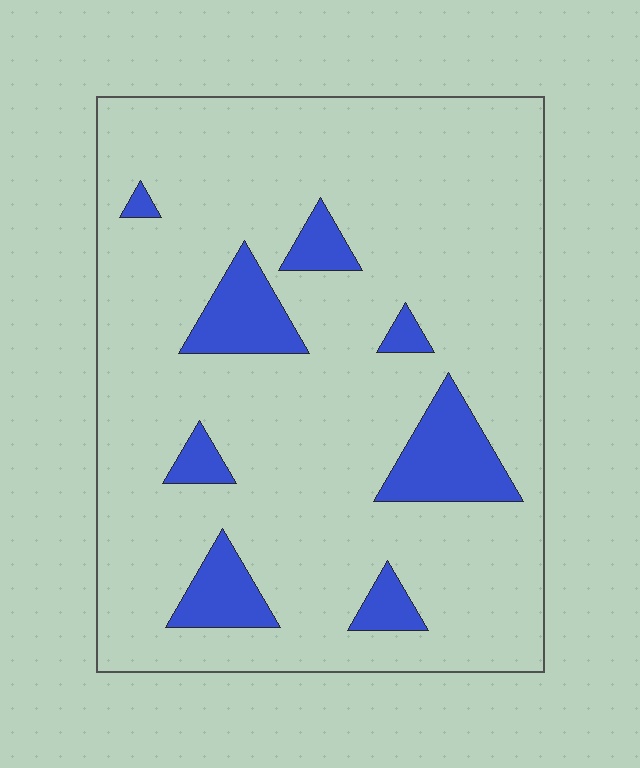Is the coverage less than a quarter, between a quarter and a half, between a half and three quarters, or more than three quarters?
Less than a quarter.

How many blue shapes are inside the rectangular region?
8.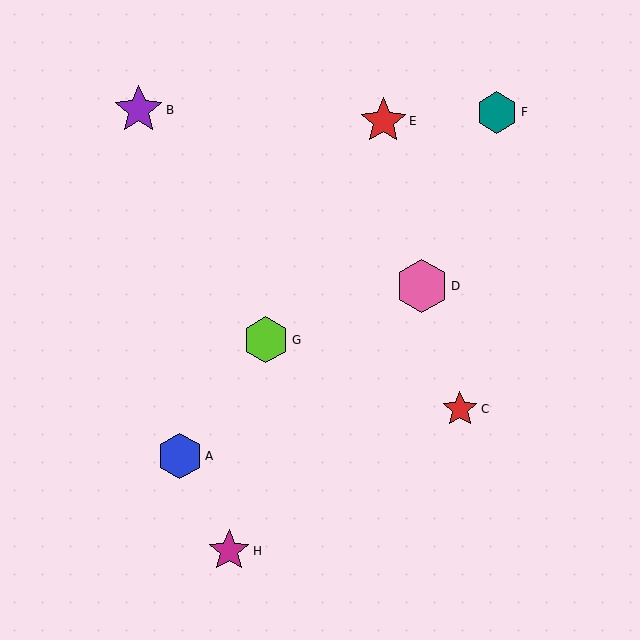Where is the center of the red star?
The center of the red star is at (383, 121).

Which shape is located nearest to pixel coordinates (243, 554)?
The magenta star (labeled H) at (229, 551) is nearest to that location.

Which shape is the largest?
The pink hexagon (labeled D) is the largest.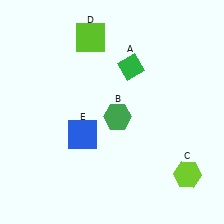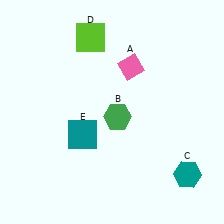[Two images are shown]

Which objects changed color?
A changed from green to pink. C changed from lime to teal. E changed from blue to teal.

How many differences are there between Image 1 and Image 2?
There are 3 differences between the two images.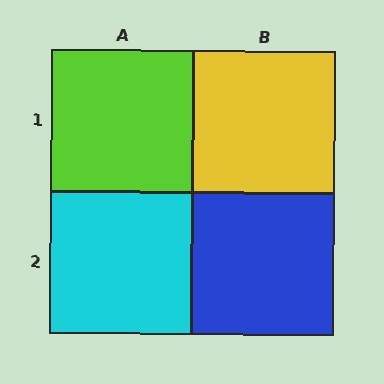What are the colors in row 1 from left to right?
Lime, yellow.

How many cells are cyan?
1 cell is cyan.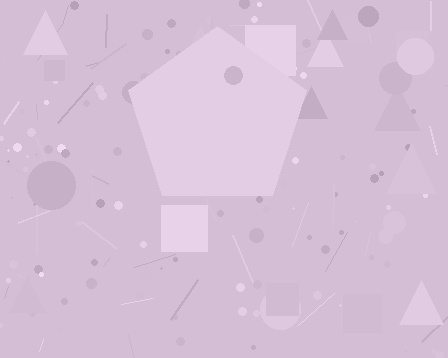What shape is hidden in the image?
A pentagon is hidden in the image.